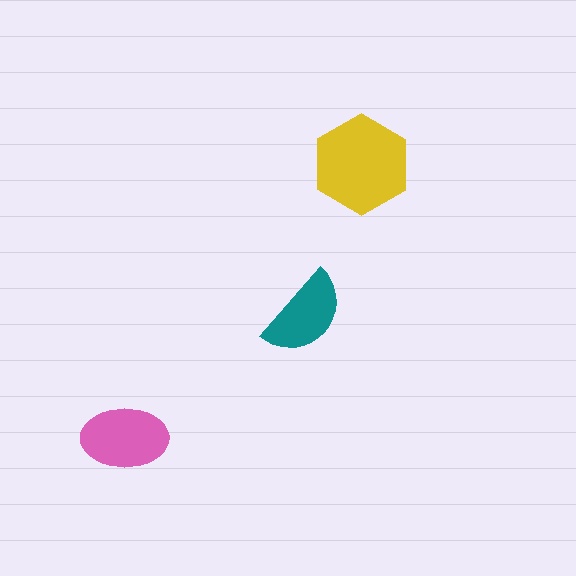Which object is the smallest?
The teal semicircle.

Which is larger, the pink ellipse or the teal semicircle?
The pink ellipse.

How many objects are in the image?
There are 3 objects in the image.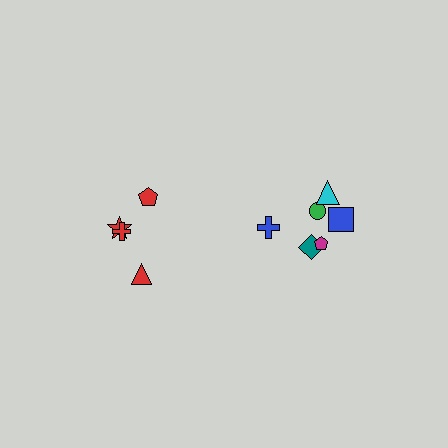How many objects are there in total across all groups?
There are 10 objects.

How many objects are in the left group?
There are 4 objects.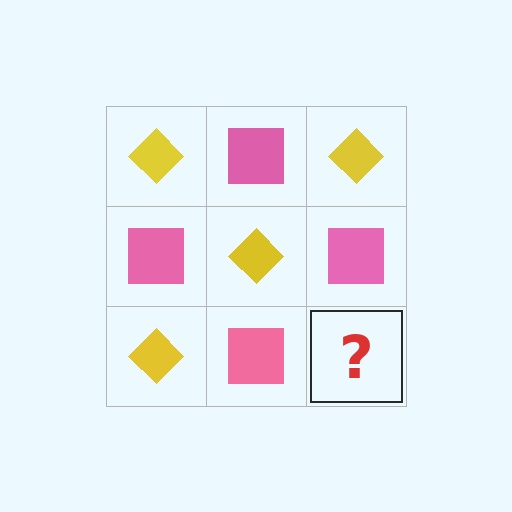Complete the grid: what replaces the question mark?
The question mark should be replaced with a yellow diamond.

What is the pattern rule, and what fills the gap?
The rule is that it alternates yellow diamond and pink square in a checkerboard pattern. The gap should be filled with a yellow diamond.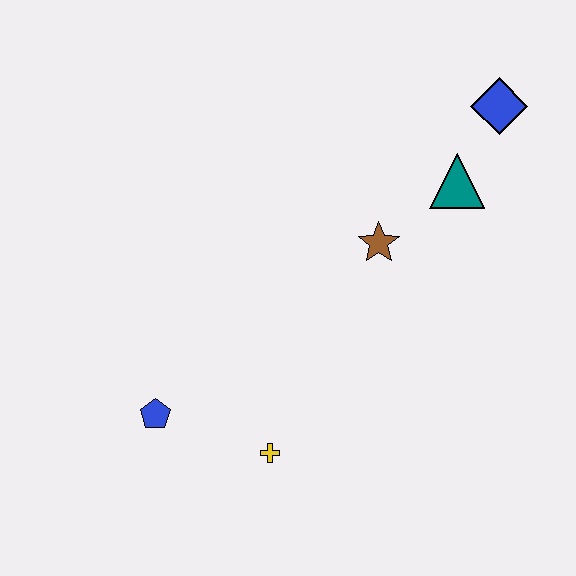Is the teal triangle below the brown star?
No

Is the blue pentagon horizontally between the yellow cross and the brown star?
No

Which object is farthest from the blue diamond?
The blue pentagon is farthest from the blue diamond.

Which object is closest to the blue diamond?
The teal triangle is closest to the blue diamond.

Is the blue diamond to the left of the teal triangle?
No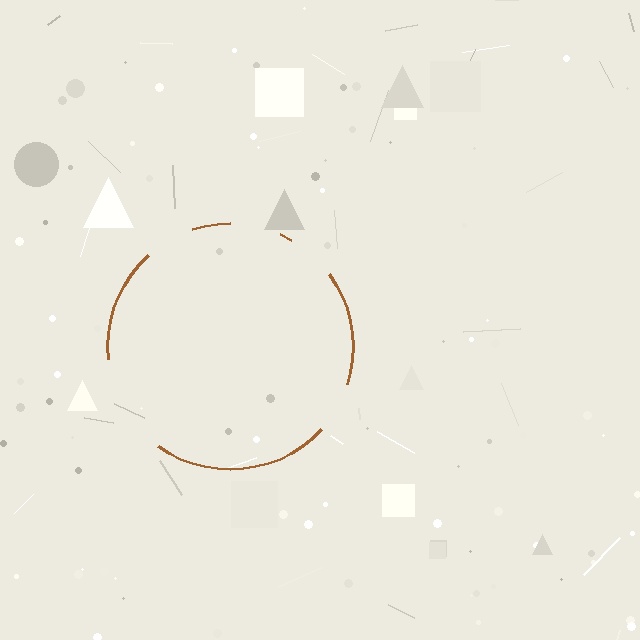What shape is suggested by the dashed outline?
The dashed outline suggests a circle.